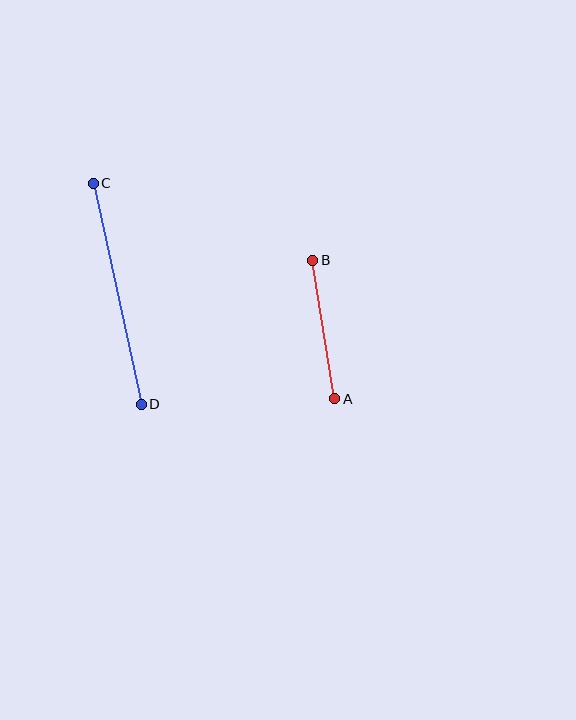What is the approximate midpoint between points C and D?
The midpoint is at approximately (117, 294) pixels.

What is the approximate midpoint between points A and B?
The midpoint is at approximately (324, 330) pixels.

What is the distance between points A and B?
The distance is approximately 140 pixels.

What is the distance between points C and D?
The distance is approximately 226 pixels.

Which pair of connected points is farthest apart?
Points C and D are farthest apart.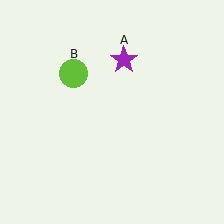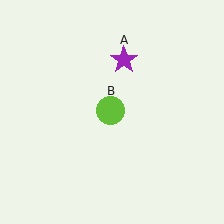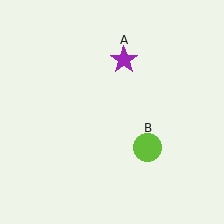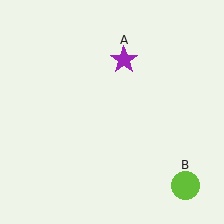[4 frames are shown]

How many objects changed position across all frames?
1 object changed position: lime circle (object B).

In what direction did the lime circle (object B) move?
The lime circle (object B) moved down and to the right.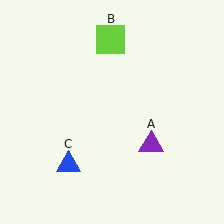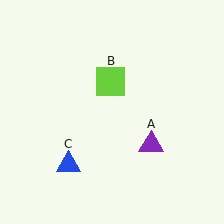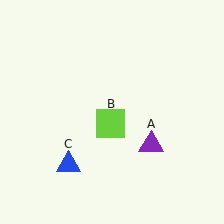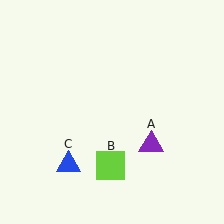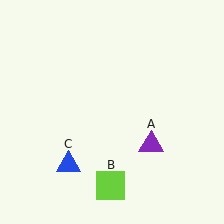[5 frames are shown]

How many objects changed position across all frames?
1 object changed position: lime square (object B).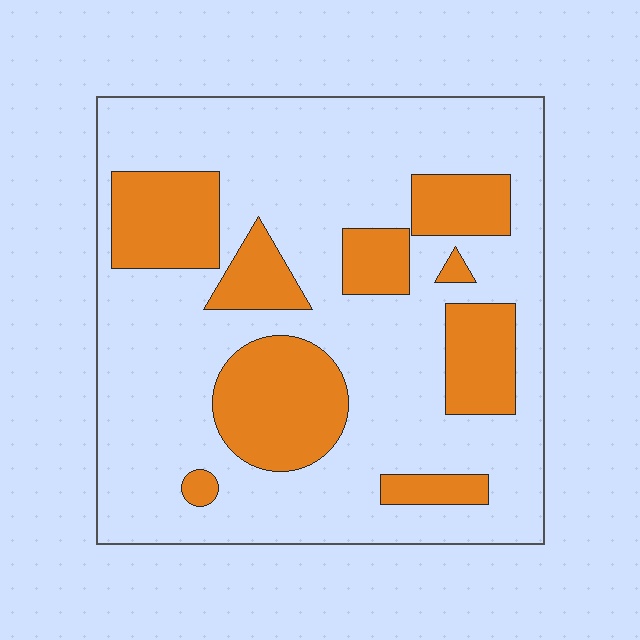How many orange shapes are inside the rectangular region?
9.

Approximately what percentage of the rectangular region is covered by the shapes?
Approximately 25%.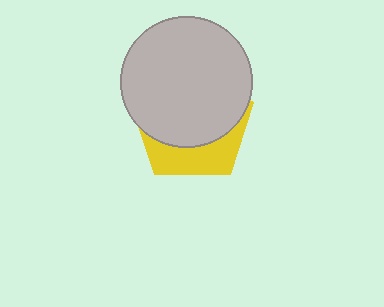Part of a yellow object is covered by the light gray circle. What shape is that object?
It is a pentagon.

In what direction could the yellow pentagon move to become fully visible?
The yellow pentagon could move down. That would shift it out from behind the light gray circle entirely.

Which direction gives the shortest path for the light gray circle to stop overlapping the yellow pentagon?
Moving up gives the shortest separation.